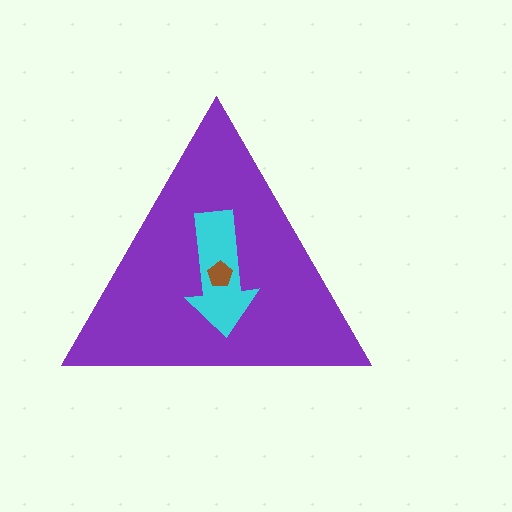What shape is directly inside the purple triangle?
The cyan arrow.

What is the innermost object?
The brown pentagon.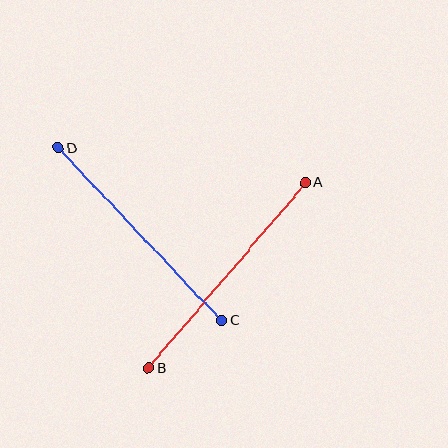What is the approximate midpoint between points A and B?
The midpoint is at approximately (227, 275) pixels.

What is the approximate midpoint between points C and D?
The midpoint is at approximately (140, 234) pixels.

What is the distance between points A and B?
The distance is approximately 243 pixels.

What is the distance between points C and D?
The distance is approximately 238 pixels.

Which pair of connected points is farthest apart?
Points A and B are farthest apart.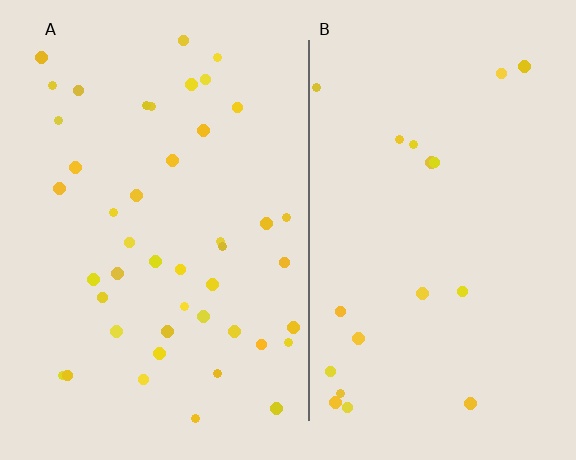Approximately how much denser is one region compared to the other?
Approximately 2.3× — region A over region B.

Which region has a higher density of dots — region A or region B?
A (the left).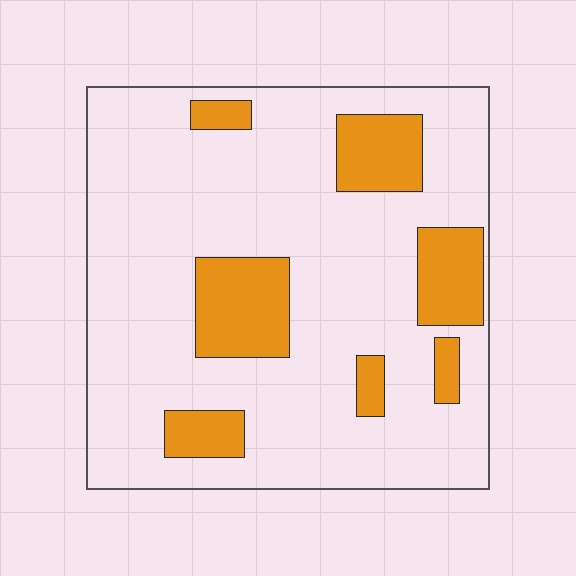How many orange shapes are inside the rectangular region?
7.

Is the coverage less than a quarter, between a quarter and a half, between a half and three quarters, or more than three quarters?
Less than a quarter.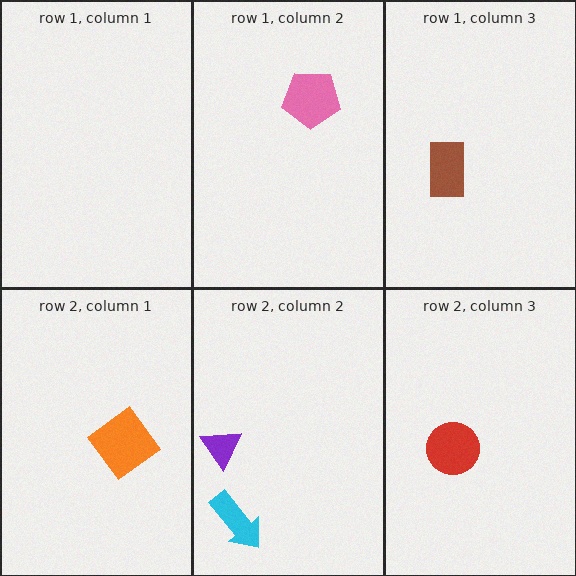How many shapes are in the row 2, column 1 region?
1.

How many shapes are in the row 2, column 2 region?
2.